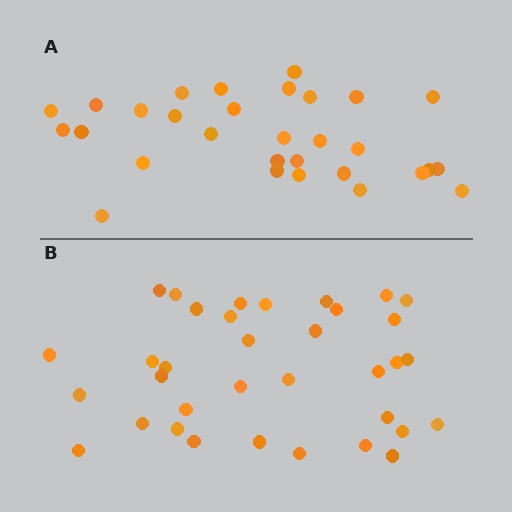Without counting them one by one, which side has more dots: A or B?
Region B (the bottom region) has more dots.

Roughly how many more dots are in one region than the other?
Region B has about 5 more dots than region A.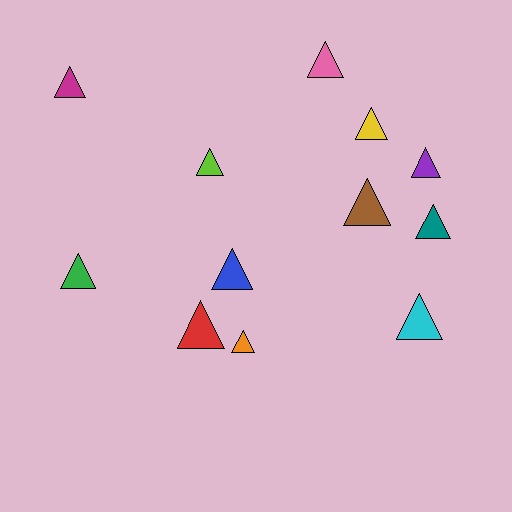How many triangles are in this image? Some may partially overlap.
There are 12 triangles.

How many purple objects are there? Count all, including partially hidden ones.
There is 1 purple object.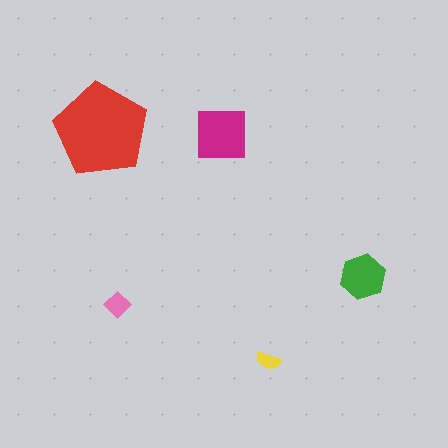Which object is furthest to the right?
The green hexagon is rightmost.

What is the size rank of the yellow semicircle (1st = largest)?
5th.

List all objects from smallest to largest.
The yellow semicircle, the pink diamond, the green hexagon, the magenta square, the red pentagon.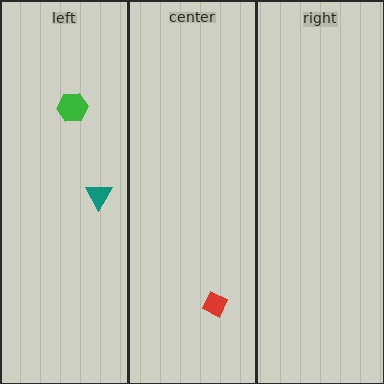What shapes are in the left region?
The teal triangle, the green hexagon.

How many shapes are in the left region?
2.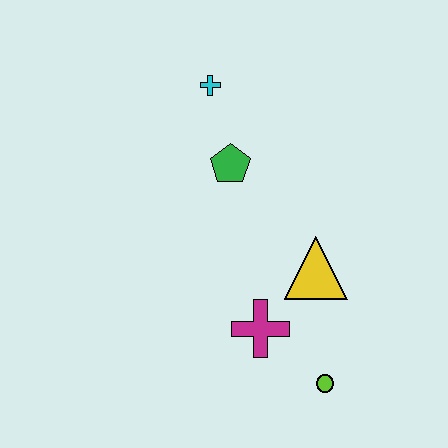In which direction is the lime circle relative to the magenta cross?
The lime circle is to the right of the magenta cross.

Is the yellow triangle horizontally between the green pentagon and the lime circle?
Yes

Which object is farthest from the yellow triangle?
The cyan cross is farthest from the yellow triangle.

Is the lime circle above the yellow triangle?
No